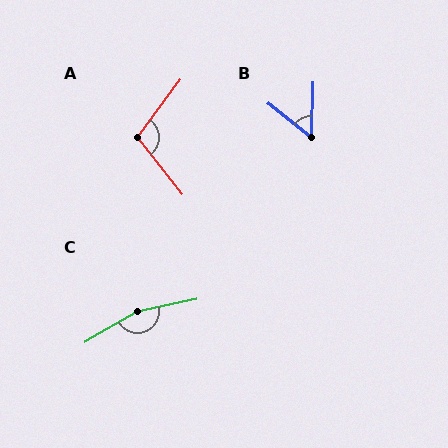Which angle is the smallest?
B, at approximately 53 degrees.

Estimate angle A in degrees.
Approximately 105 degrees.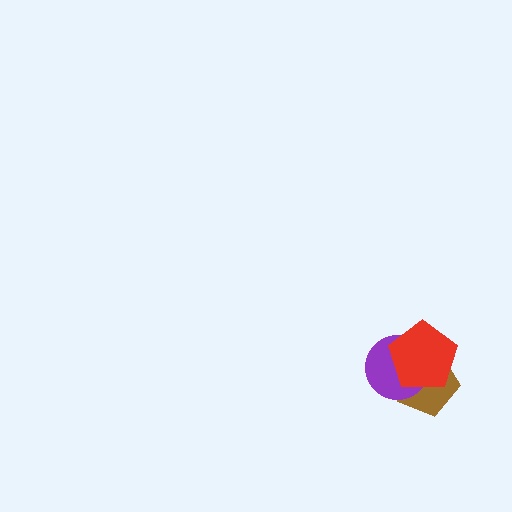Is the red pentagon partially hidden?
No, no other shape covers it.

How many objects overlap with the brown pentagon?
2 objects overlap with the brown pentagon.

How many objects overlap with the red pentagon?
2 objects overlap with the red pentagon.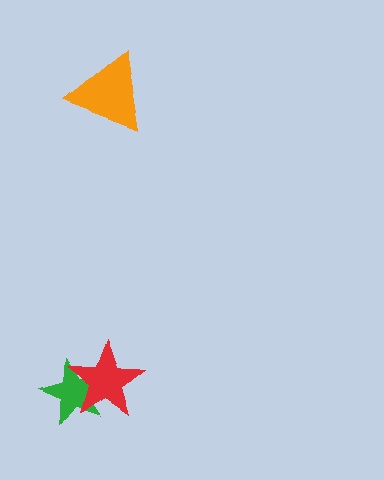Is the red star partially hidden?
No, no other shape covers it.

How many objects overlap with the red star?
1 object overlaps with the red star.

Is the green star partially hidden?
Yes, it is partially covered by another shape.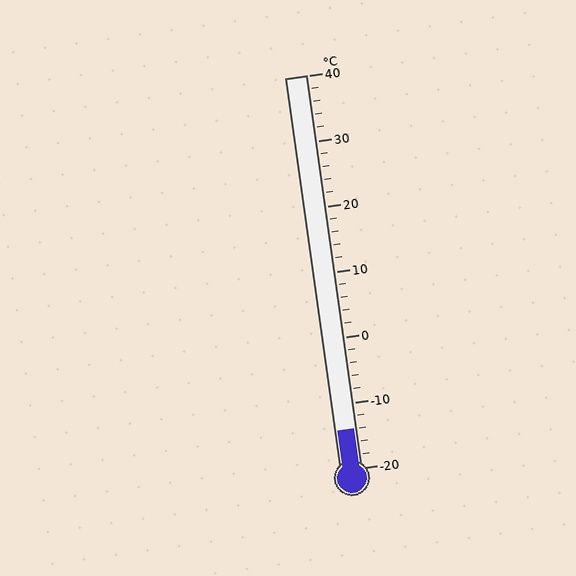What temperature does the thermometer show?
The thermometer shows approximately -14°C.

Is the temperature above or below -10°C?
The temperature is below -10°C.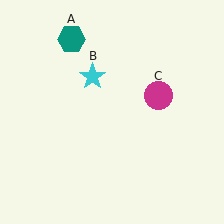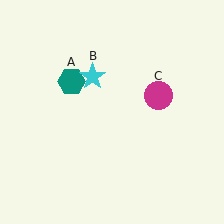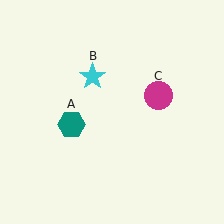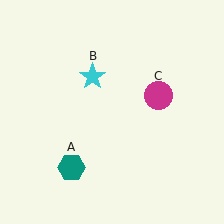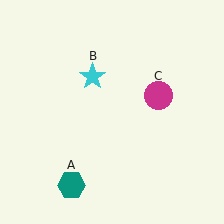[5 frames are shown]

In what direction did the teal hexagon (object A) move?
The teal hexagon (object A) moved down.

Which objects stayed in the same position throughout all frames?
Cyan star (object B) and magenta circle (object C) remained stationary.